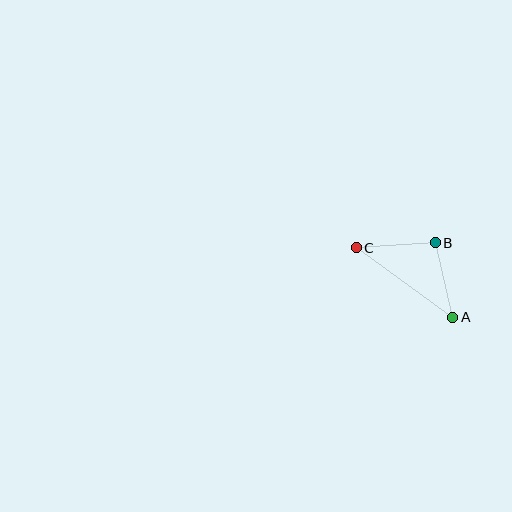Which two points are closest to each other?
Points A and B are closest to each other.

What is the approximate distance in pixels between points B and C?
The distance between B and C is approximately 79 pixels.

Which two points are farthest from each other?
Points A and C are farthest from each other.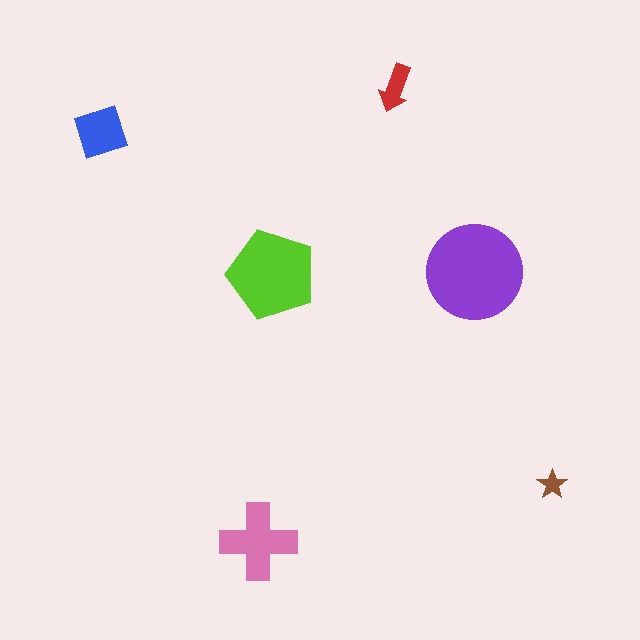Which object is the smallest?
The brown star.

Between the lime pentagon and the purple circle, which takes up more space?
The purple circle.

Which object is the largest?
The purple circle.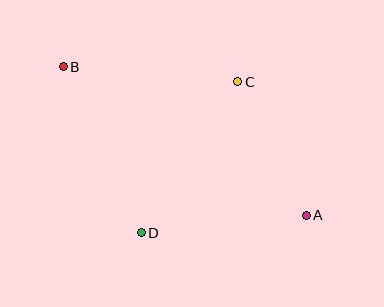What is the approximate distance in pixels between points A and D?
The distance between A and D is approximately 166 pixels.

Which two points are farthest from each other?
Points A and B are farthest from each other.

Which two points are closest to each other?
Points A and C are closest to each other.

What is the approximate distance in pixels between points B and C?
The distance between B and C is approximately 175 pixels.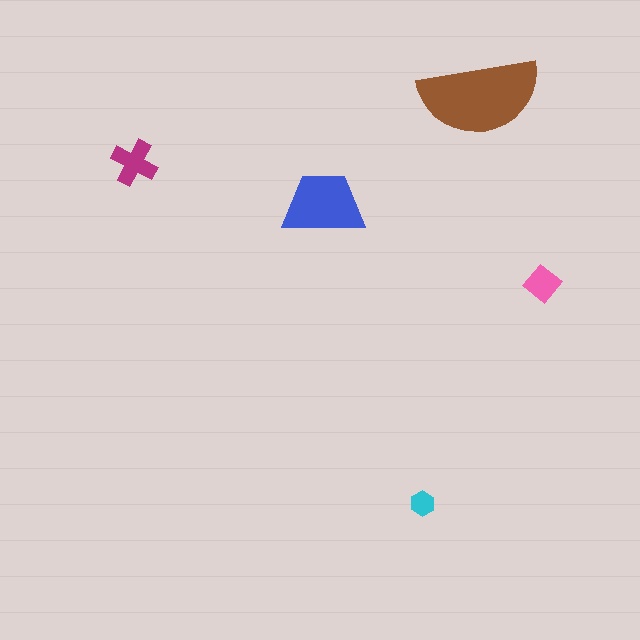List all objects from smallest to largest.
The cyan hexagon, the pink diamond, the magenta cross, the blue trapezoid, the brown semicircle.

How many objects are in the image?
There are 5 objects in the image.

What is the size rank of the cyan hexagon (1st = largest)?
5th.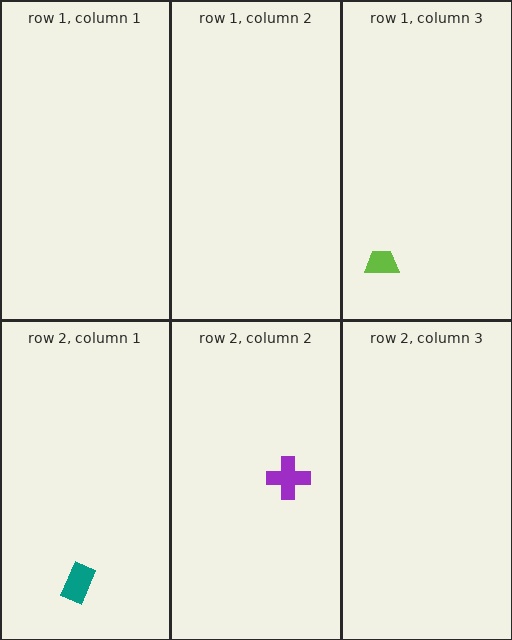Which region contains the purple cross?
The row 2, column 2 region.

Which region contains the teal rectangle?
The row 2, column 1 region.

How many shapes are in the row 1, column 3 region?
1.